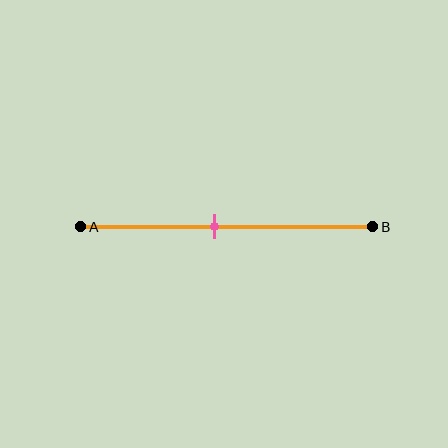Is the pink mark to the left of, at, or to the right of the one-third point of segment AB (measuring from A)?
The pink mark is to the right of the one-third point of segment AB.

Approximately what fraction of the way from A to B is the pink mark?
The pink mark is approximately 45% of the way from A to B.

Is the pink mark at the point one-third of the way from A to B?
No, the mark is at about 45% from A, not at the 33% one-third point.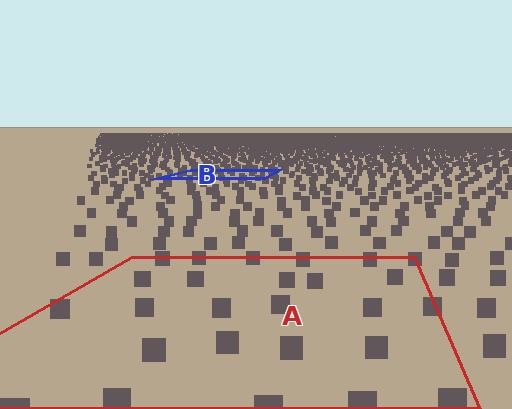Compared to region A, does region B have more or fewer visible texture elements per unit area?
Region B has more texture elements per unit area — they are packed more densely because it is farther away.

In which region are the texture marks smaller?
The texture marks are smaller in region B, because it is farther away.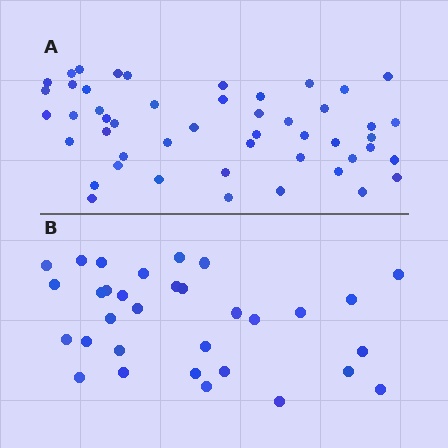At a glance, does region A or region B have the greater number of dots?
Region A (the top region) has more dots.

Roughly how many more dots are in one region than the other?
Region A has approximately 15 more dots than region B.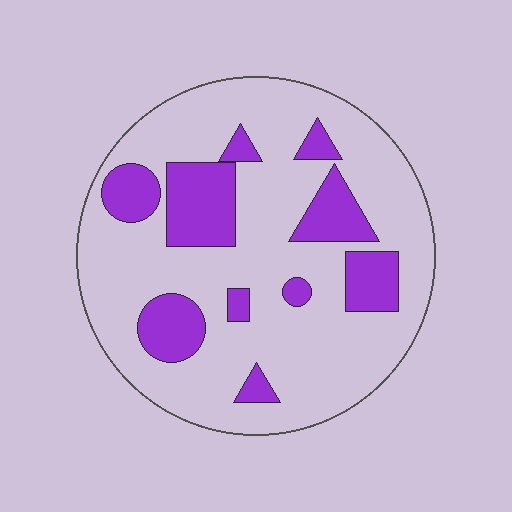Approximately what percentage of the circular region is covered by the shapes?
Approximately 25%.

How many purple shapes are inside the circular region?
10.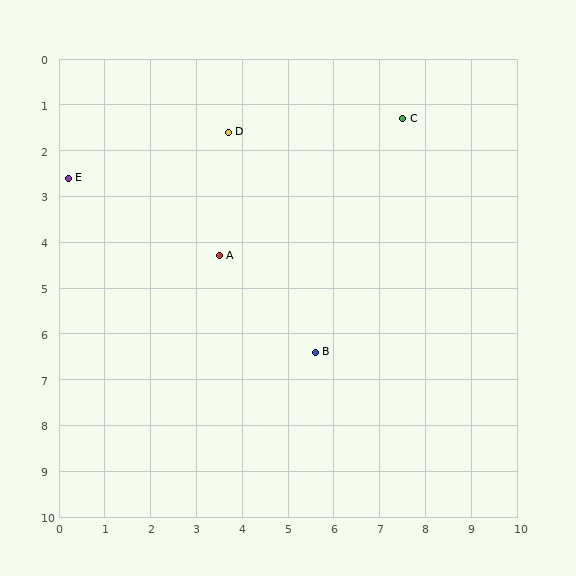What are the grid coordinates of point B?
Point B is at approximately (5.6, 6.4).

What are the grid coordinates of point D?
Point D is at approximately (3.7, 1.6).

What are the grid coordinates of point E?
Point E is at approximately (0.2, 2.6).